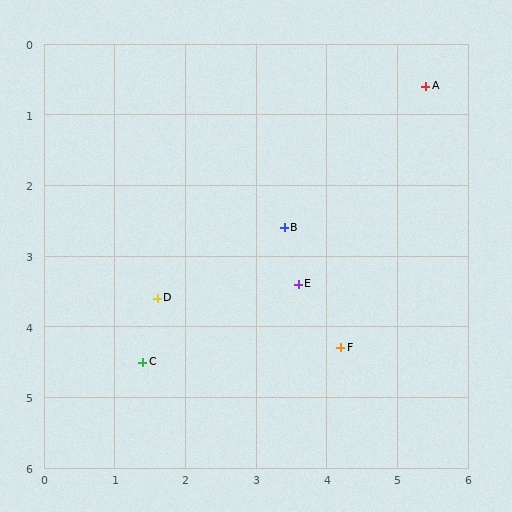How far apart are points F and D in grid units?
Points F and D are about 2.7 grid units apart.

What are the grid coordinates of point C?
Point C is at approximately (1.4, 4.5).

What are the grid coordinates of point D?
Point D is at approximately (1.6, 3.6).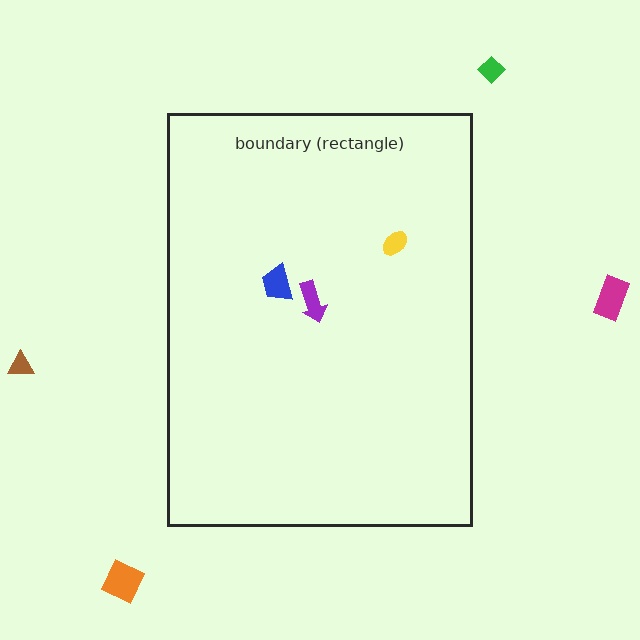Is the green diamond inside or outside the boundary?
Outside.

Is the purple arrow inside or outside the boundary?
Inside.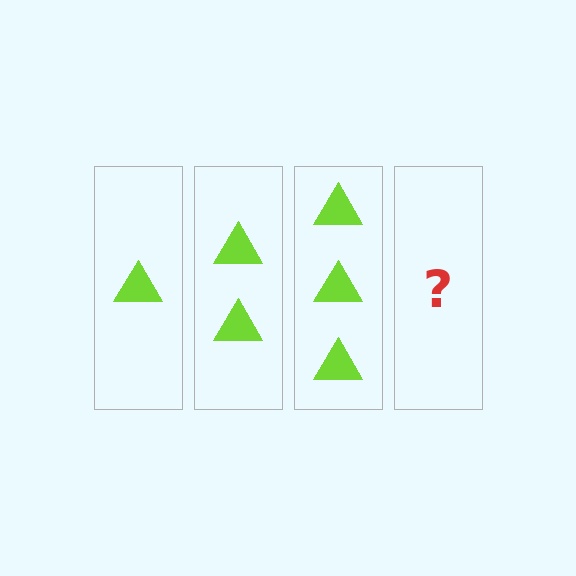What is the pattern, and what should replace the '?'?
The pattern is that each step adds one more triangle. The '?' should be 4 triangles.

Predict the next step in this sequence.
The next step is 4 triangles.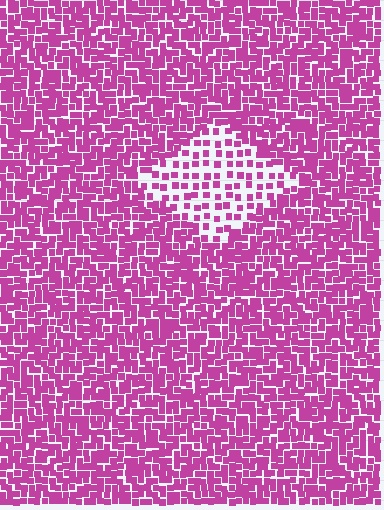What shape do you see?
I see a diamond.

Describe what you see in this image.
The image contains small magenta elements arranged at two different densities. A diamond-shaped region is visible where the elements are less densely packed than the surrounding area.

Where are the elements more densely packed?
The elements are more densely packed outside the diamond boundary.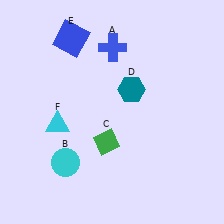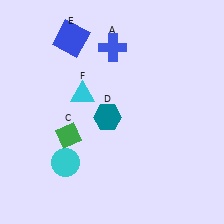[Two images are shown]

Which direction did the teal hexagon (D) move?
The teal hexagon (D) moved down.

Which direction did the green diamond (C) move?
The green diamond (C) moved left.